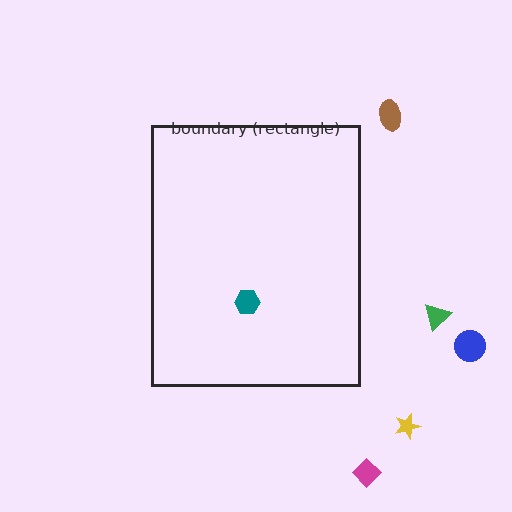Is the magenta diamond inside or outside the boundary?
Outside.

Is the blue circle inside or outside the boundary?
Outside.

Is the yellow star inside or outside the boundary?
Outside.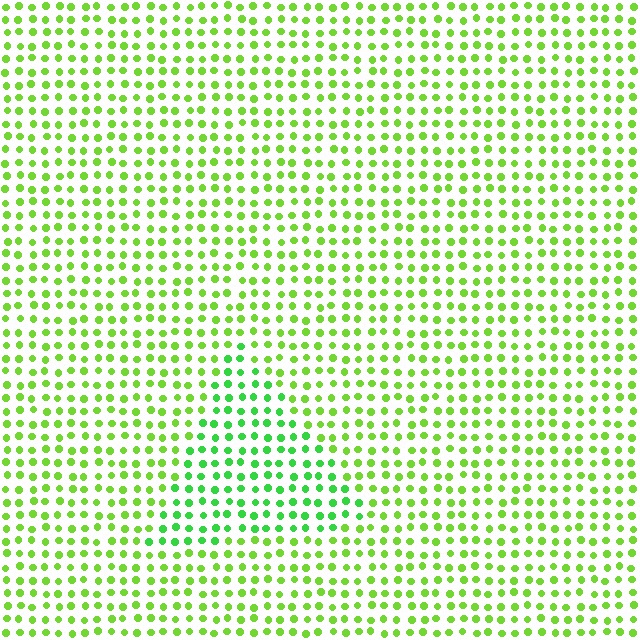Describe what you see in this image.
The image is filled with small lime elements in a uniform arrangement. A triangle-shaped region is visible where the elements are tinted to a slightly different hue, forming a subtle color boundary.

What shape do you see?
I see a triangle.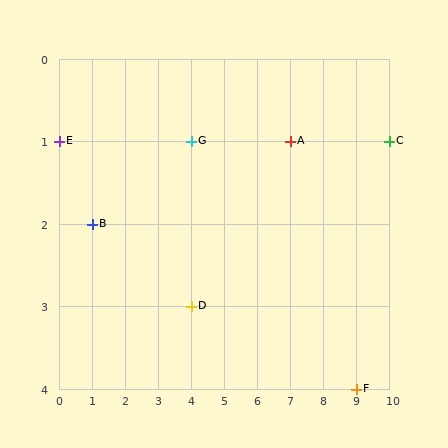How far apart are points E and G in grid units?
Points E and G are 4 columns apart.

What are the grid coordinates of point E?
Point E is at grid coordinates (0, 1).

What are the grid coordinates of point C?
Point C is at grid coordinates (10, 1).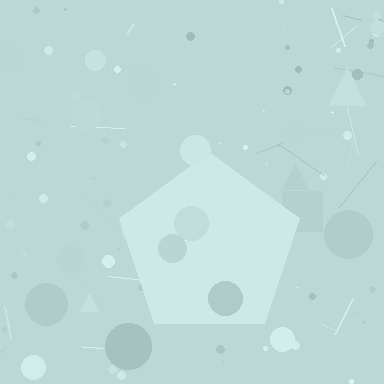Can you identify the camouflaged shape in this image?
The camouflaged shape is a pentagon.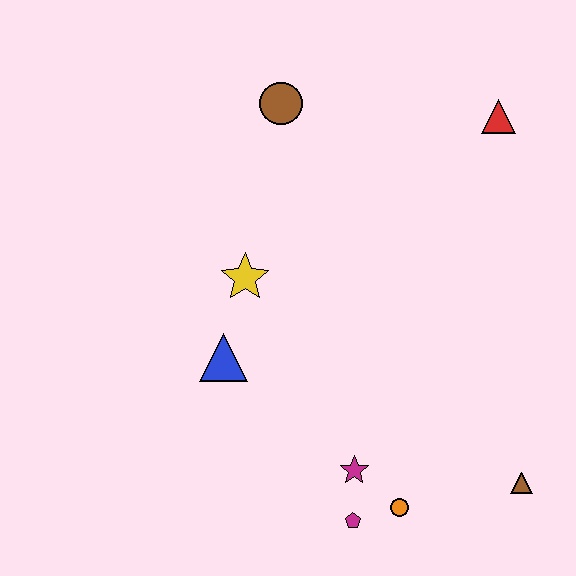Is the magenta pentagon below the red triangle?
Yes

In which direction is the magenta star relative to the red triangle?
The magenta star is below the red triangle.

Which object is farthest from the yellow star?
The brown triangle is farthest from the yellow star.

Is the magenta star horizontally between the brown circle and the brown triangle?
Yes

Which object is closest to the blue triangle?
The yellow star is closest to the blue triangle.